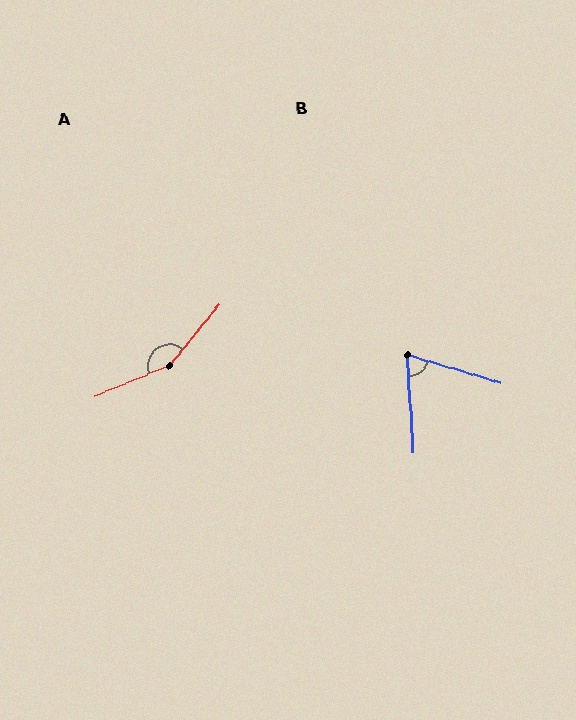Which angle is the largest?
A, at approximately 151 degrees.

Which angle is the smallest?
B, at approximately 70 degrees.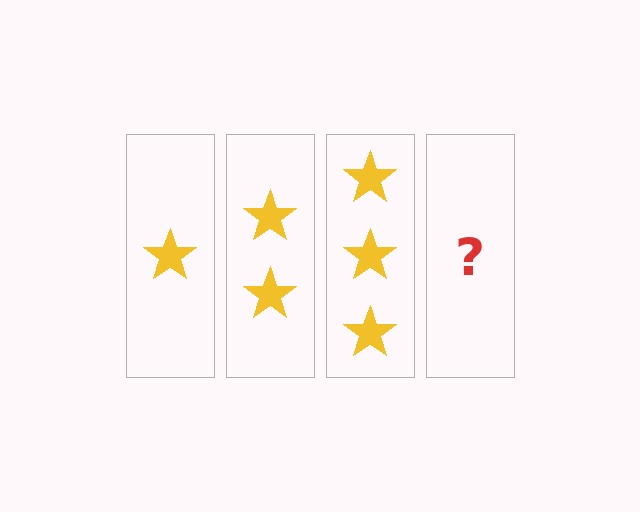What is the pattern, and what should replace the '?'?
The pattern is that each step adds one more star. The '?' should be 4 stars.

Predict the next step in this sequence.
The next step is 4 stars.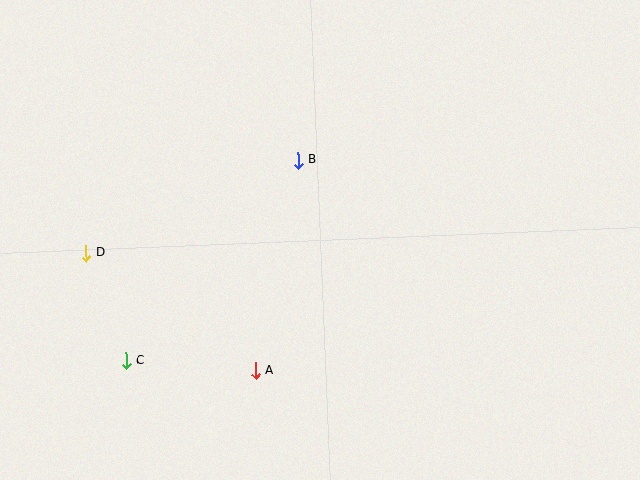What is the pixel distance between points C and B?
The distance between C and B is 264 pixels.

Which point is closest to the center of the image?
Point B at (298, 160) is closest to the center.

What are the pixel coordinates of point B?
Point B is at (298, 160).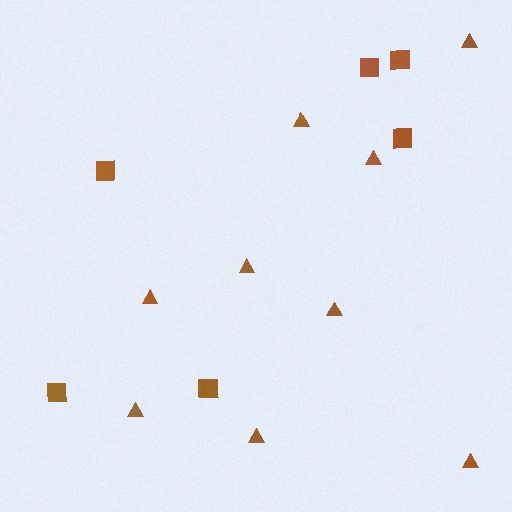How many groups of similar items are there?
There are 2 groups: one group of squares (6) and one group of triangles (9).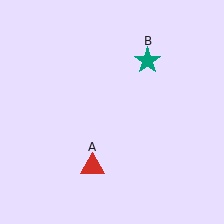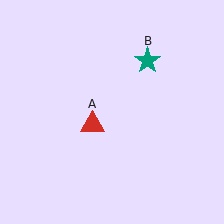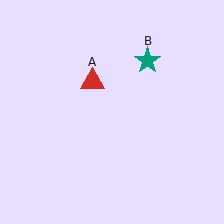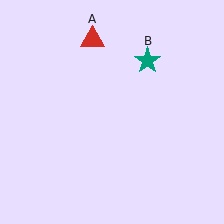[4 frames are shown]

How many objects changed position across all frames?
1 object changed position: red triangle (object A).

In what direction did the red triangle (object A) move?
The red triangle (object A) moved up.